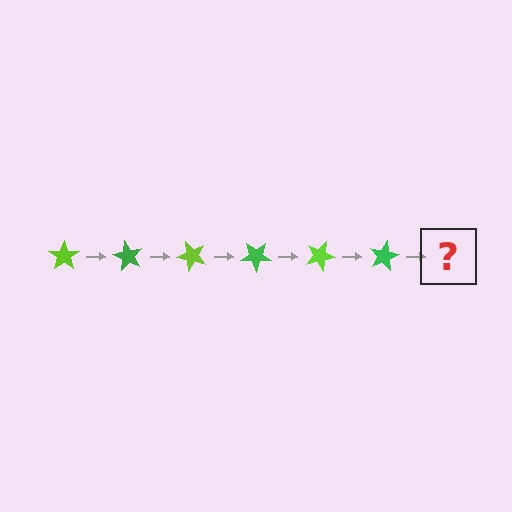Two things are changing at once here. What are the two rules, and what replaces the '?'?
The two rules are that it rotates 60 degrees each step and the color cycles through lime and green. The '?' should be a lime star, rotated 360 degrees from the start.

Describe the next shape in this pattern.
It should be a lime star, rotated 360 degrees from the start.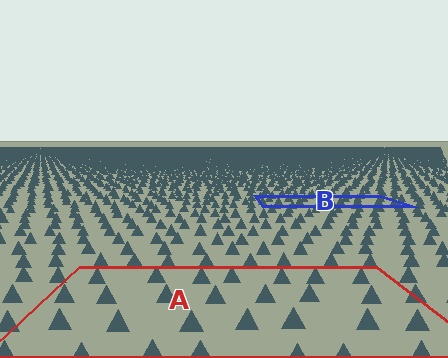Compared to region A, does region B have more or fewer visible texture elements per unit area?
Region B has more texture elements per unit area — they are packed more densely because it is farther away.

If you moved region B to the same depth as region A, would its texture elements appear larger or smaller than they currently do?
They would appear larger. At a closer depth, the same texture elements are projected at a bigger on-screen size.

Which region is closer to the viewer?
Region A is closer. The texture elements there are larger and more spread out.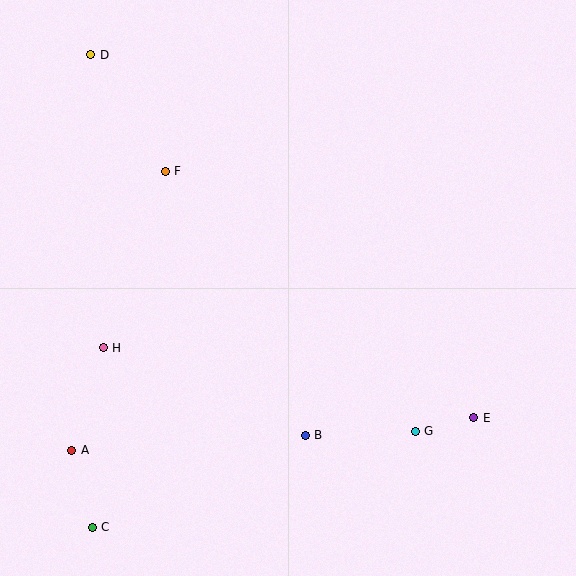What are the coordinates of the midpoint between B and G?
The midpoint between B and G is at (360, 433).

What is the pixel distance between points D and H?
The distance between D and H is 294 pixels.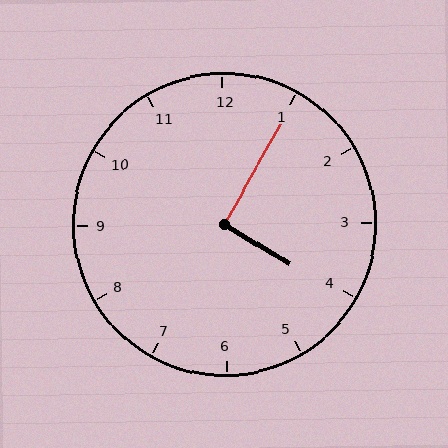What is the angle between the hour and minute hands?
Approximately 92 degrees.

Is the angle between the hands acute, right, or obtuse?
It is right.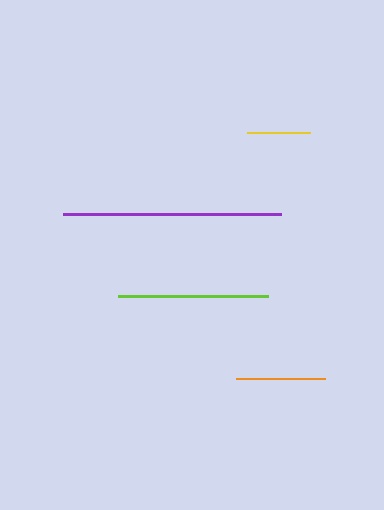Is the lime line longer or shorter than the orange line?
The lime line is longer than the orange line.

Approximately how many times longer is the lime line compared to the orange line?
The lime line is approximately 1.7 times the length of the orange line.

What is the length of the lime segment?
The lime segment is approximately 150 pixels long.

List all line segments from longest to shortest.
From longest to shortest: purple, lime, orange, yellow.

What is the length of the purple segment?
The purple segment is approximately 218 pixels long.